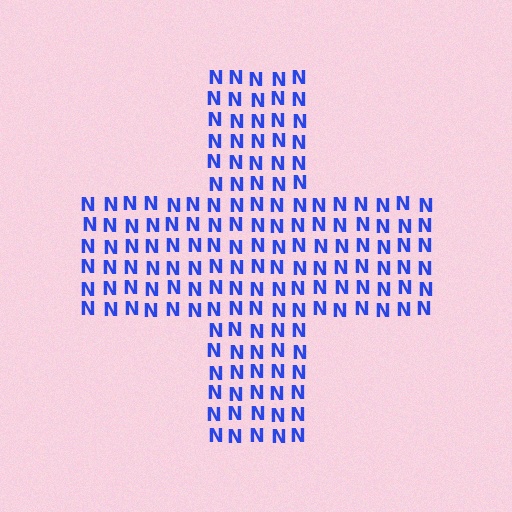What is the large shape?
The large shape is a cross.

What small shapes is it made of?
It is made of small letter N's.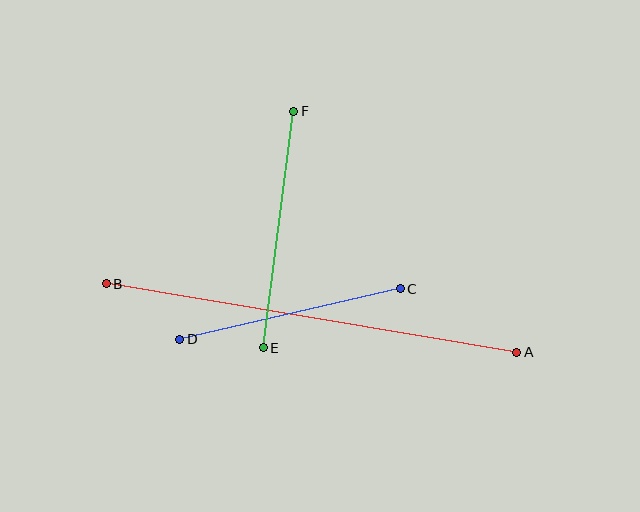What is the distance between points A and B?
The distance is approximately 416 pixels.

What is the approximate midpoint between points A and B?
The midpoint is at approximately (311, 318) pixels.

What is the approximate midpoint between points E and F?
The midpoint is at approximately (278, 229) pixels.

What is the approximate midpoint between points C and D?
The midpoint is at approximately (290, 314) pixels.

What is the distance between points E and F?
The distance is approximately 239 pixels.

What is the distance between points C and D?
The distance is approximately 226 pixels.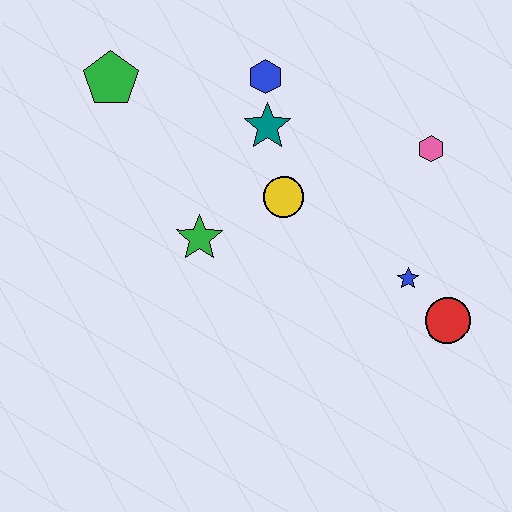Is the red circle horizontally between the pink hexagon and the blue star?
No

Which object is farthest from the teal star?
The red circle is farthest from the teal star.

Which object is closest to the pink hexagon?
The blue star is closest to the pink hexagon.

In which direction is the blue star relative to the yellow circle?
The blue star is to the right of the yellow circle.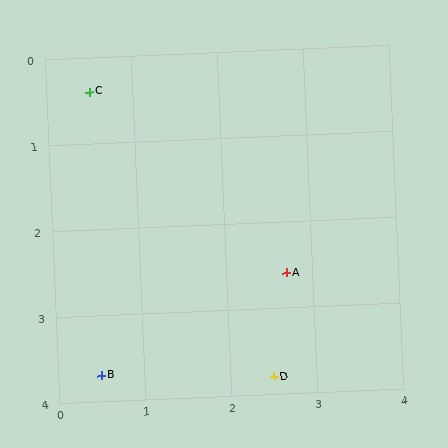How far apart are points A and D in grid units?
Points A and D are about 1.2 grid units apart.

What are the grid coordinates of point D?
Point D is at approximately (2.5, 3.8).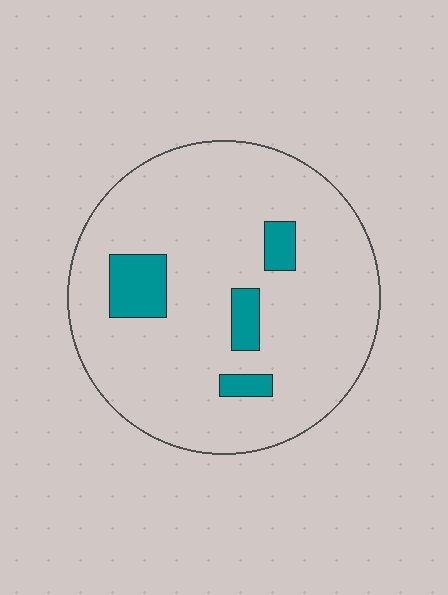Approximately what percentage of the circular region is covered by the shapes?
Approximately 10%.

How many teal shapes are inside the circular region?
4.